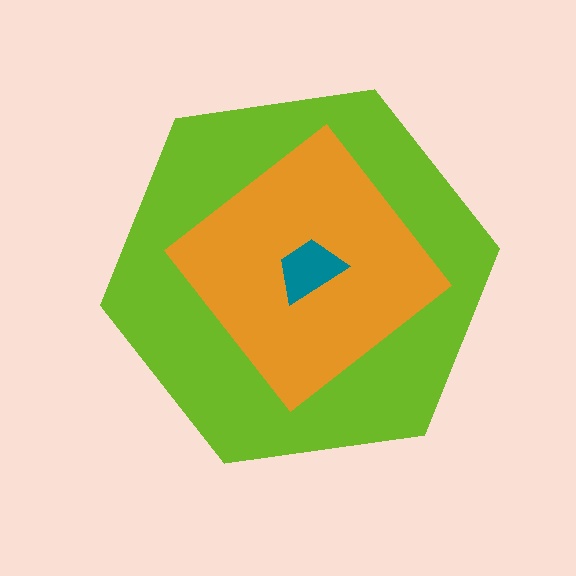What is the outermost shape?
The lime hexagon.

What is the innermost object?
The teal trapezoid.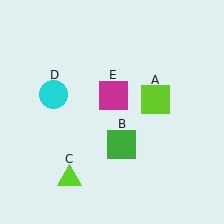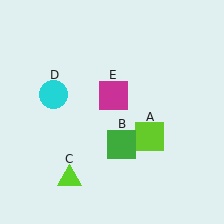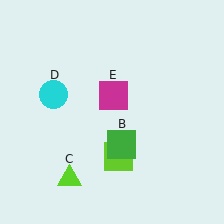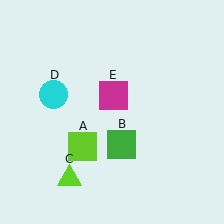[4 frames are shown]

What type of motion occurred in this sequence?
The lime square (object A) rotated clockwise around the center of the scene.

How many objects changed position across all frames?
1 object changed position: lime square (object A).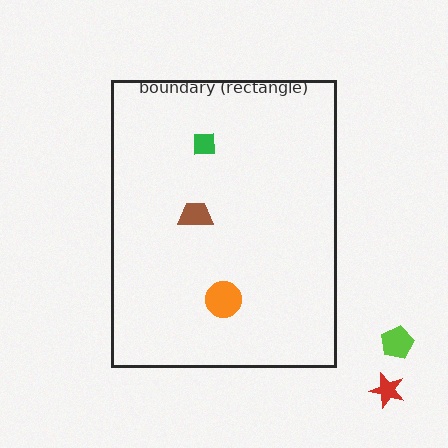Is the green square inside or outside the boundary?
Inside.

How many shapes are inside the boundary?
3 inside, 2 outside.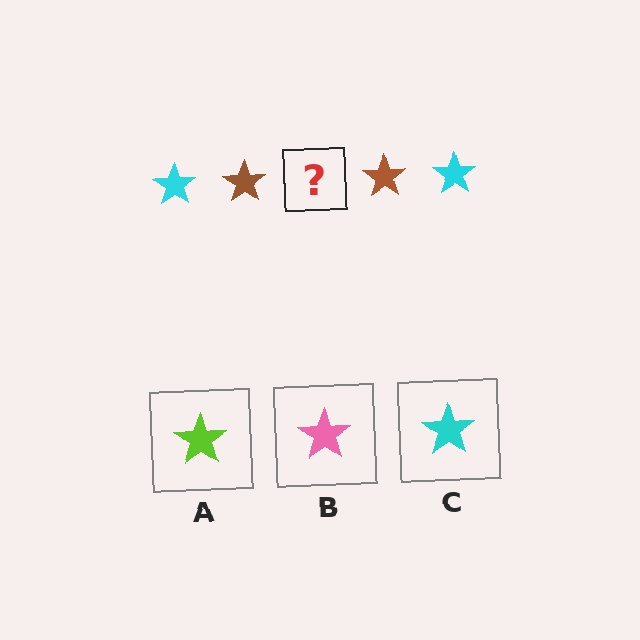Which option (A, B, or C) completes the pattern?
C.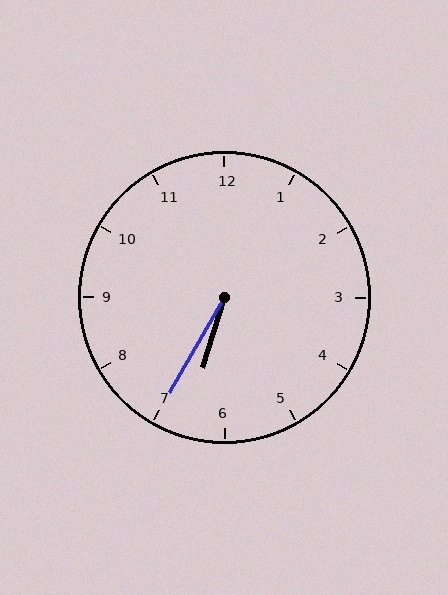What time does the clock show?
6:35.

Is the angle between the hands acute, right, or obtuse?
It is acute.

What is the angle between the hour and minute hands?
Approximately 12 degrees.